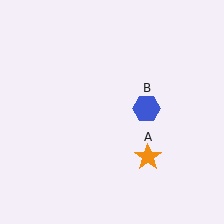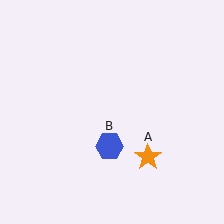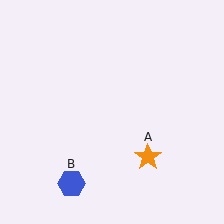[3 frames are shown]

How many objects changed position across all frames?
1 object changed position: blue hexagon (object B).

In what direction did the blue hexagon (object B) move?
The blue hexagon (object B) moved down and to the left.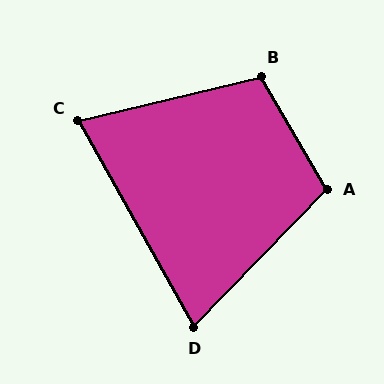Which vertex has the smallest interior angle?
D, at approximately 74 degrees.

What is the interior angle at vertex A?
Approximately 106 degrees (obtuse).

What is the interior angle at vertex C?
Approximately 74 degrees (acute).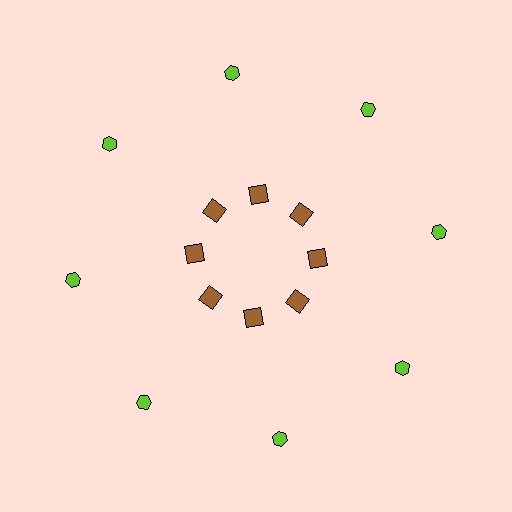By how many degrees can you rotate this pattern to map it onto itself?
The pattern maps onto itself every 45 degrees of rotation.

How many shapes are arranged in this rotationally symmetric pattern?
There are 16 shapes, arranged in 8 groups of 2.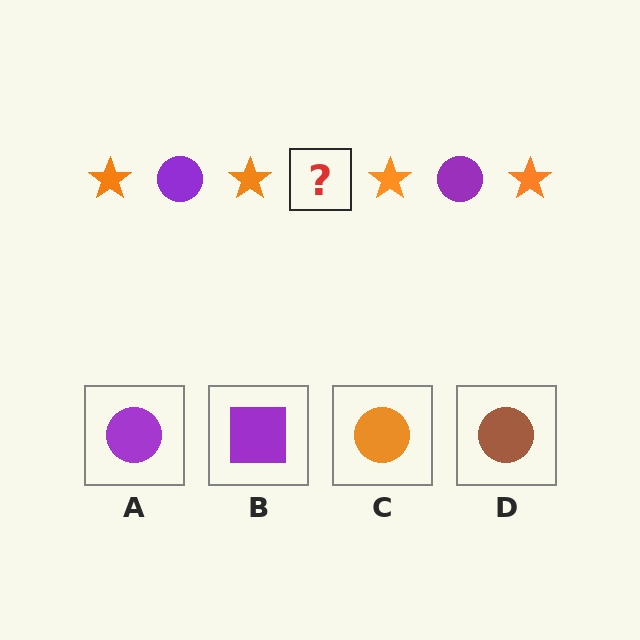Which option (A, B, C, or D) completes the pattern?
A.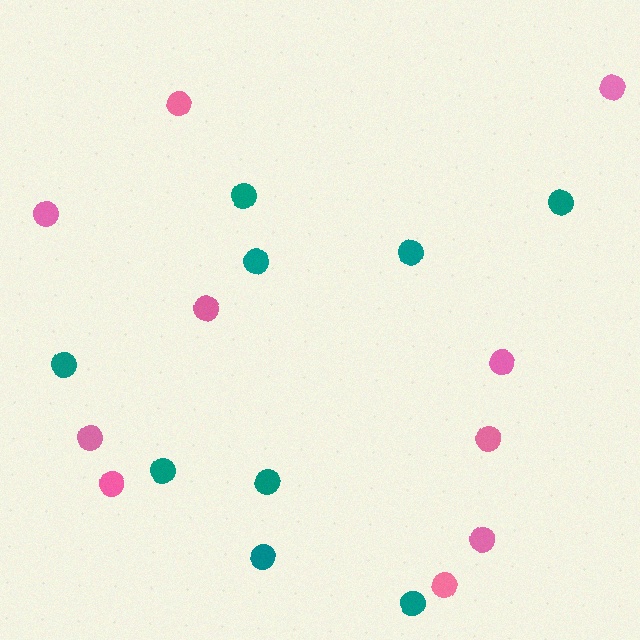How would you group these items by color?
There are 2 groups: one group of teal circles (9) and one group of pink circles (10).